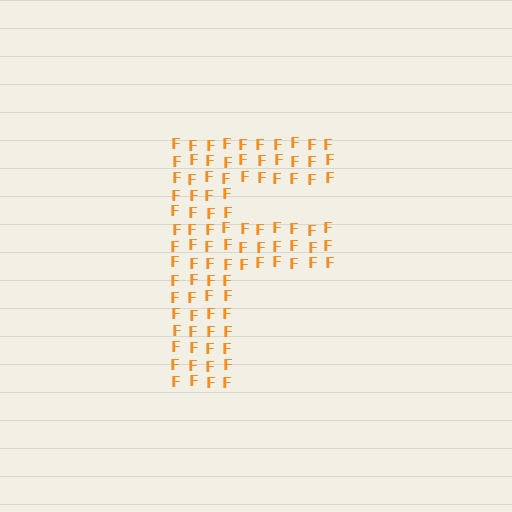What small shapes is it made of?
It is made of small letter F's.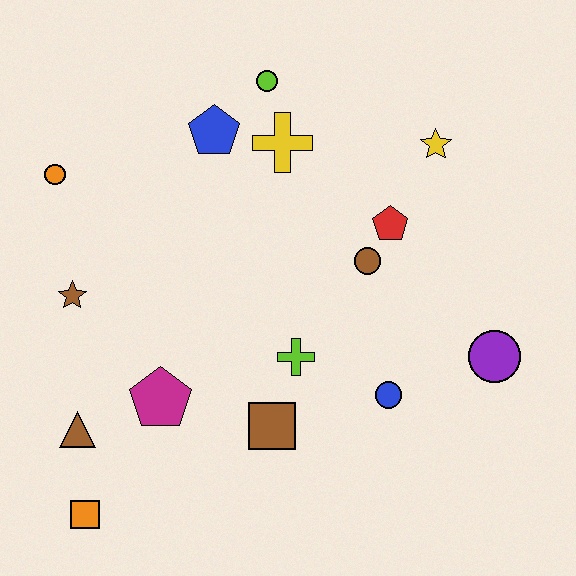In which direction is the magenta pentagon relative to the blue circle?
The magenta pentagon is to the left of the blue circle.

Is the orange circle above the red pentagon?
Yes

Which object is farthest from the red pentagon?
The orange square is farthest from the red pentagon.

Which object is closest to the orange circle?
The brown star is closest to the orange circle.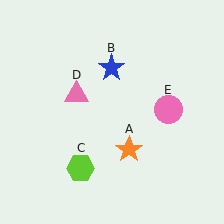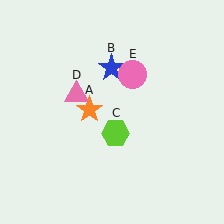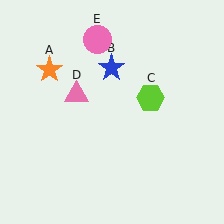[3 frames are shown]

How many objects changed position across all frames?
3 objects changed position: orange star (object A), lime hexagon (object C), pink circle (object E).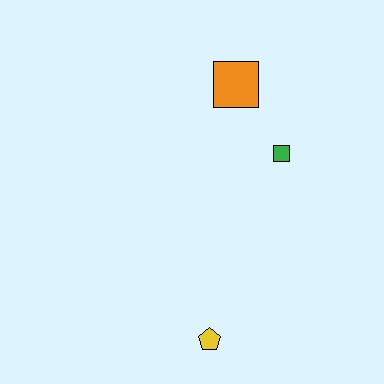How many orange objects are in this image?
There is 1 orange object.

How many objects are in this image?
There are 3 objects.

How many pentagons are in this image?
There is 1 pentagon.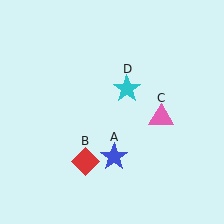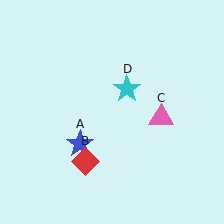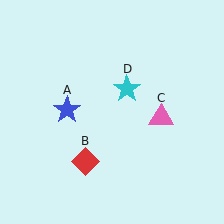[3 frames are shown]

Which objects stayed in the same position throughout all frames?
Red diamond (object B) and pink triangle (object C) and cyan star (object D) remained stationary.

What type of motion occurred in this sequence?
The blue star (object A) rotated clockwise around the center of the scene.